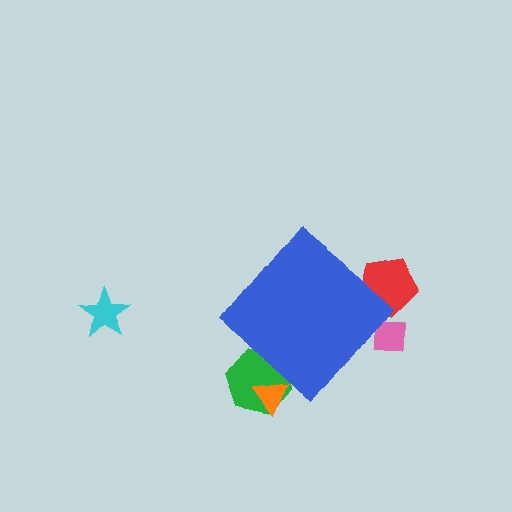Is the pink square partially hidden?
Yes, the pink square is partially hidden behind the blue diamond.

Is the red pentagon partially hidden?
Yes, the red pentagon is partially hidden behind the blue diamond.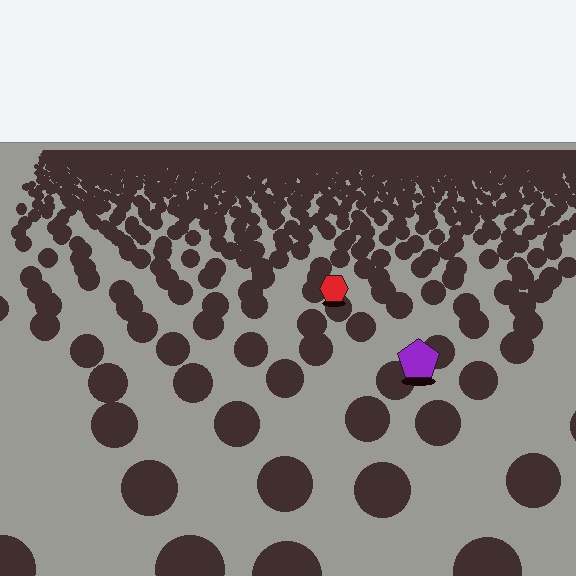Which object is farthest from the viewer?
The red hexagon is farthest from the viewer. It appears smaller and the ground texture around it is denser.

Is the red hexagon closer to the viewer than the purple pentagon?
No. The purple pentagon is closer — you can tell from the texture gradient: the ground texture is coarser near it.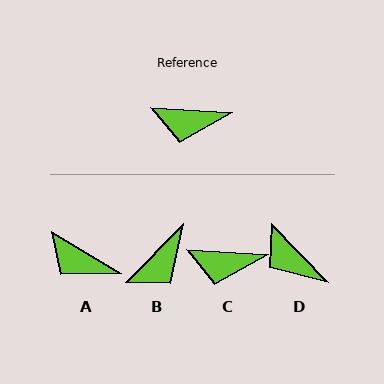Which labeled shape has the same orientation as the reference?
C.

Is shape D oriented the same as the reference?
No, it is off by about 43 degrees.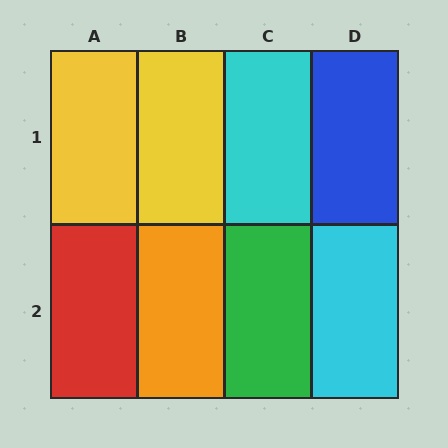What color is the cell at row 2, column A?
Red.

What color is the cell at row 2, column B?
Orange.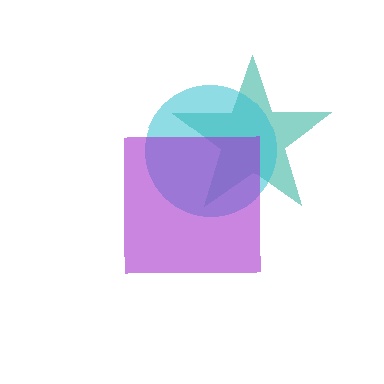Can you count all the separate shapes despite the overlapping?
Yes, there are 3 separate shapes.